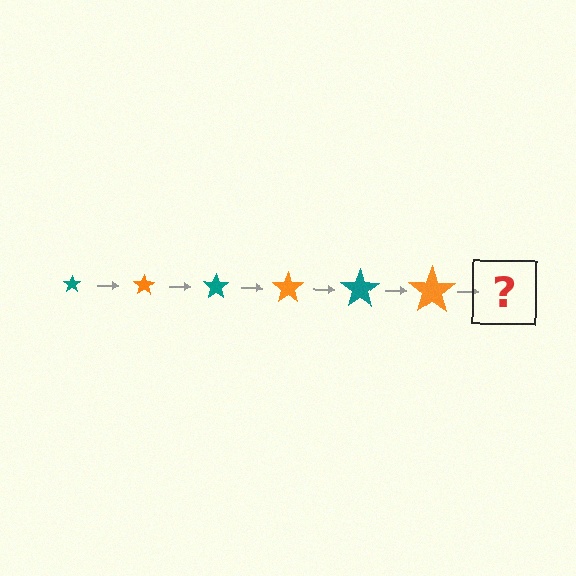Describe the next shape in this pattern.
It should be a teal star, larger than the previous one.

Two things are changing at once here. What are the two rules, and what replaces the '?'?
The two rules are that the star grows larger each step and the color cycles through teal and orange. The '?' should be a teal star, larger than the previous one.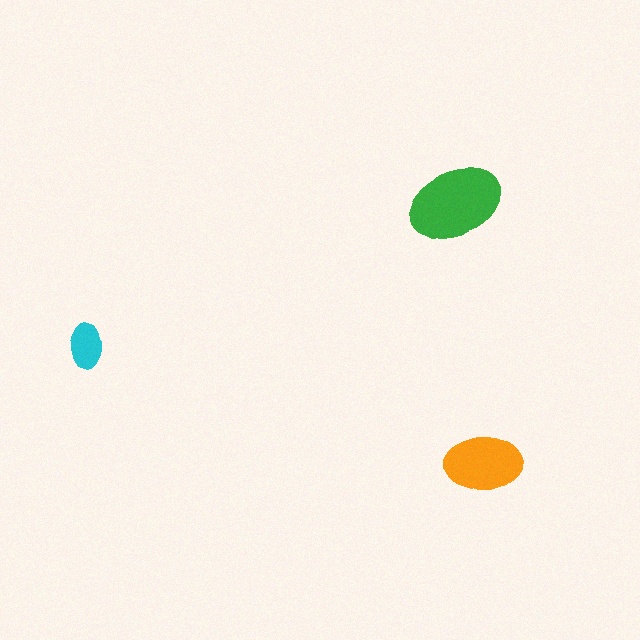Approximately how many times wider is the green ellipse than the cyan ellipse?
About 2 times wider.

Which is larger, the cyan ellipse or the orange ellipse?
The orange one.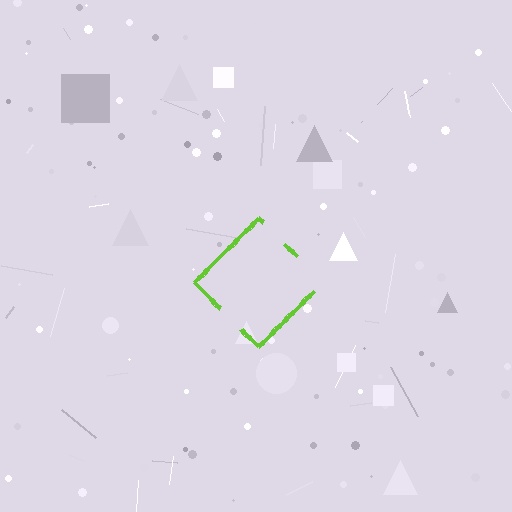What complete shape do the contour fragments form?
The contour fragments form a diamond.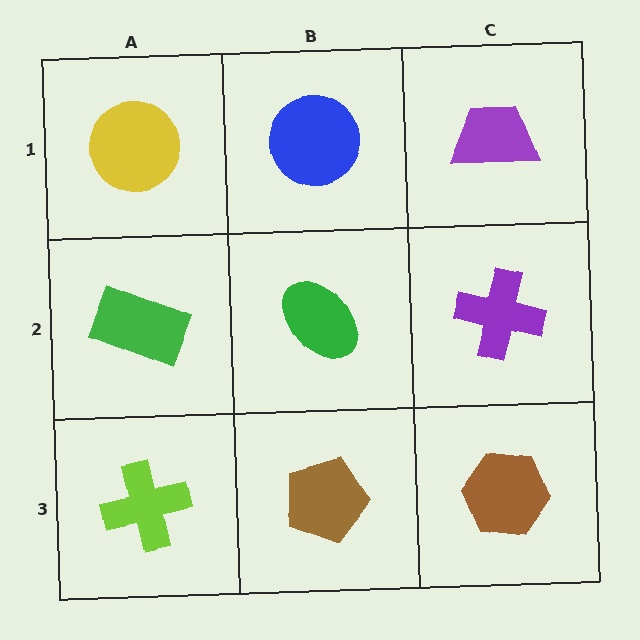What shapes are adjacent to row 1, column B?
A green ellipse (row 2, column B), a yellow circle (row 1, column A), a purple trapezoid (row 1, column C).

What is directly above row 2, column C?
A purple trapezoid.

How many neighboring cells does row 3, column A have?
2.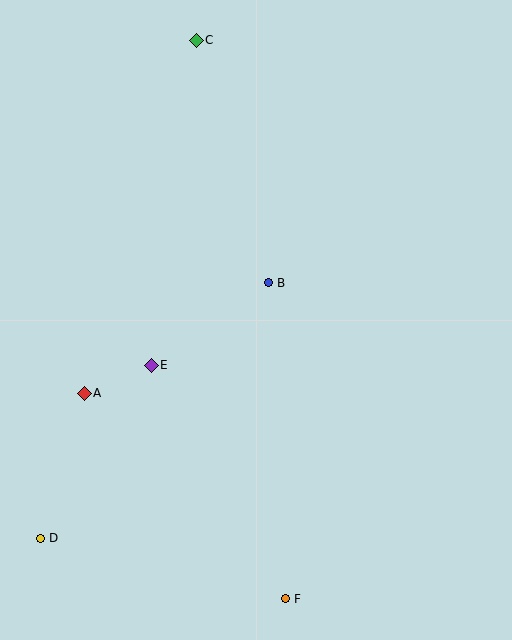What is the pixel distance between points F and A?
The distance between F and A is 288 pixels.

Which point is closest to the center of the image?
Point B at (268, 283) is closest to the center.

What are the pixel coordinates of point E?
Point E is at (151, 365).